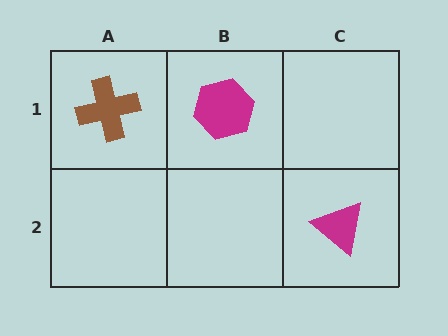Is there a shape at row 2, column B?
No, that cell is empty.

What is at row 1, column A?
A brown cross.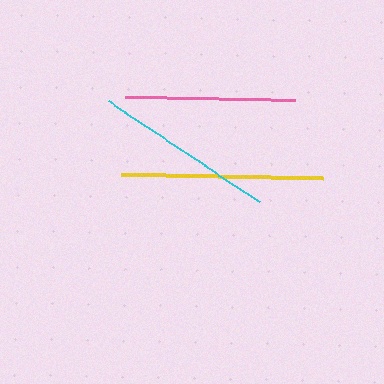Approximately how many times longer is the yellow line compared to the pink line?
The yellow line is approximately 1.2 times the length of the pink line.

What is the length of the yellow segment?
The yellow segment is approximately 201 pixels long.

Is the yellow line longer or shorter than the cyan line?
The yellow line is longer than the cyan line.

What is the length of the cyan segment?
The cyan segment is approximately 182 pixels long.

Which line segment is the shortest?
The pink line is the shortest at approximately 170 pixels.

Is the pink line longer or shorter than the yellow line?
The yellow line is longer than the pink line.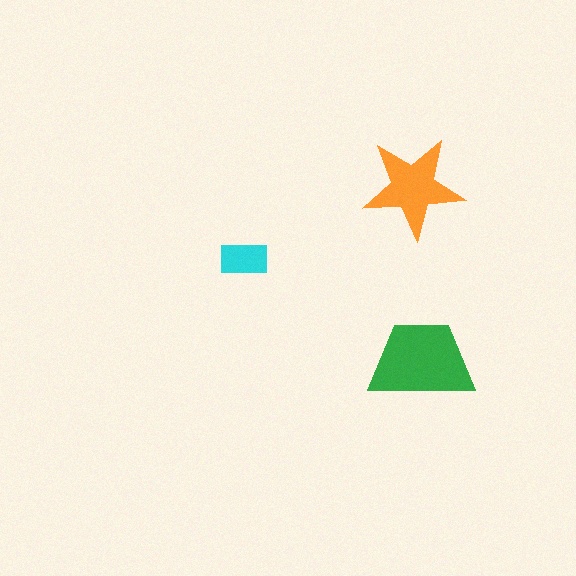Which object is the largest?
The green trapezoid.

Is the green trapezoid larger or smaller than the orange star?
Larger.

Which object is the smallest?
The cyan rectangle.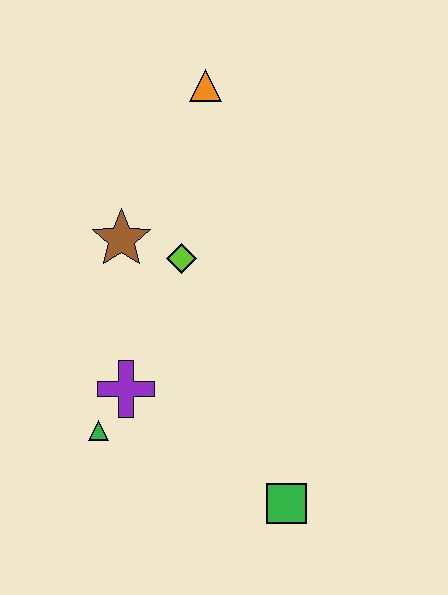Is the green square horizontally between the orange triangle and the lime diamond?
No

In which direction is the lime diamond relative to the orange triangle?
The lime diamond is below the orange triangle.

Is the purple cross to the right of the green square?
No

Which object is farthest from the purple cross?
The orange triangle is farthest from the purple cross.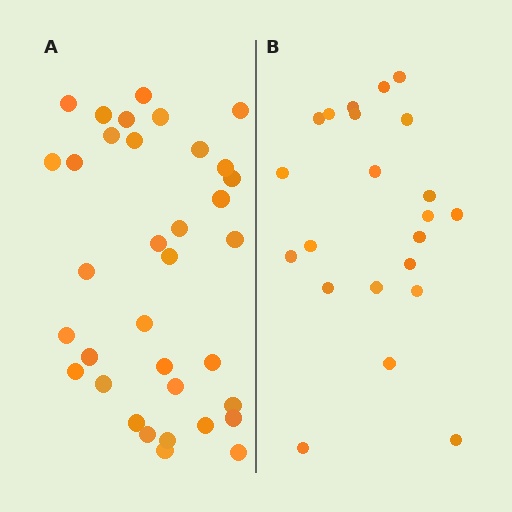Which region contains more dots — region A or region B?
Region A (the left region) has more dots.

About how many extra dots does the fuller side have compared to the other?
Region A has approximately 15 more dots than region B.